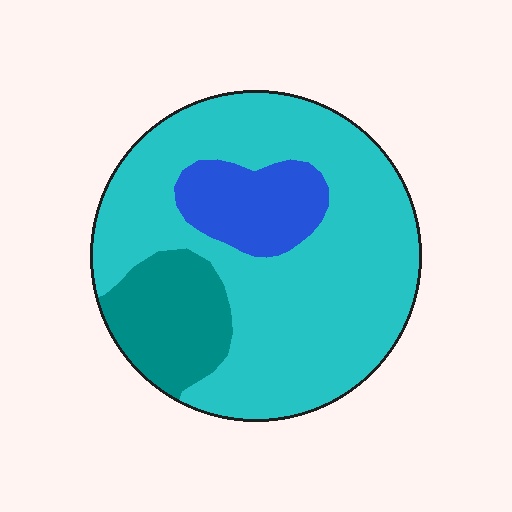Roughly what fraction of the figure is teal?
Teal covers about 15% of the figure.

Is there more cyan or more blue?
Cyan.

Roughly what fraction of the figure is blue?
Blue covers around 15% of the figure.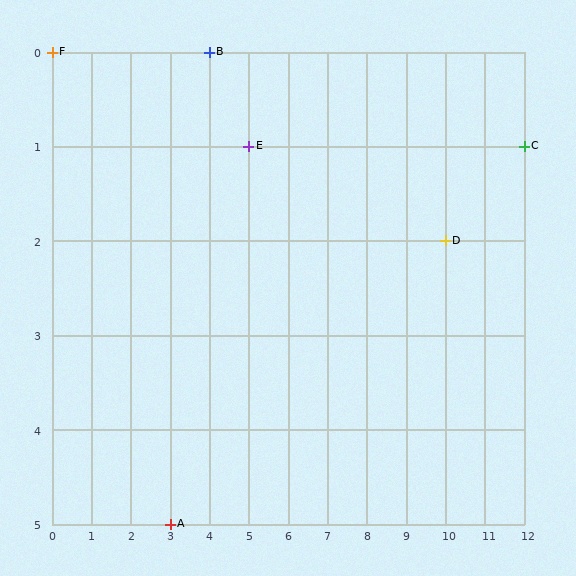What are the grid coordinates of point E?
Point E is at grid coordinates (5, 1).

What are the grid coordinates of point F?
Point F is at grid coordinates (0, 0).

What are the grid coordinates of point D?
Point D is at grid coordinates (10, 2).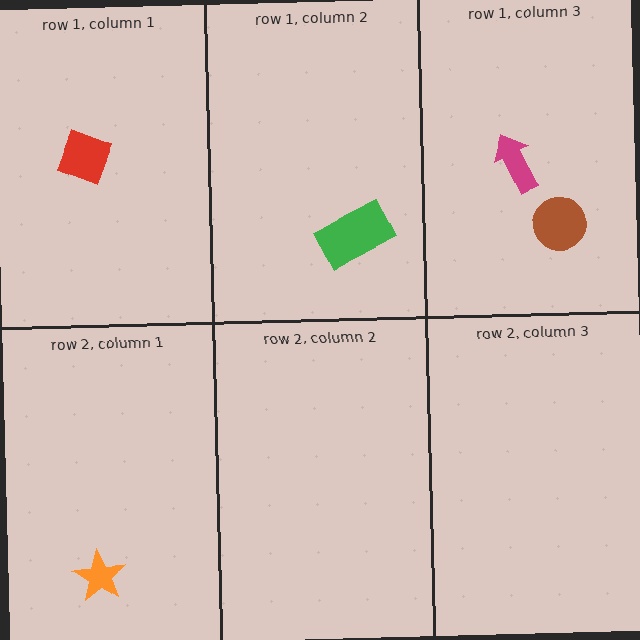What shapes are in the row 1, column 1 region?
The red diamond.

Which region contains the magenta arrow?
The row 1, column 3 region.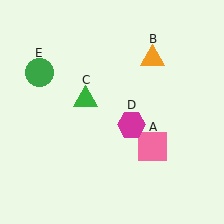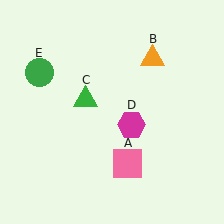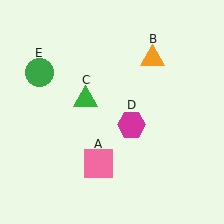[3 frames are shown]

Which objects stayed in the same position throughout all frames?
Orange triangle (object B) and green triangle (object C) and magenta hexagon (object D) and green circle (object E) remained stationary.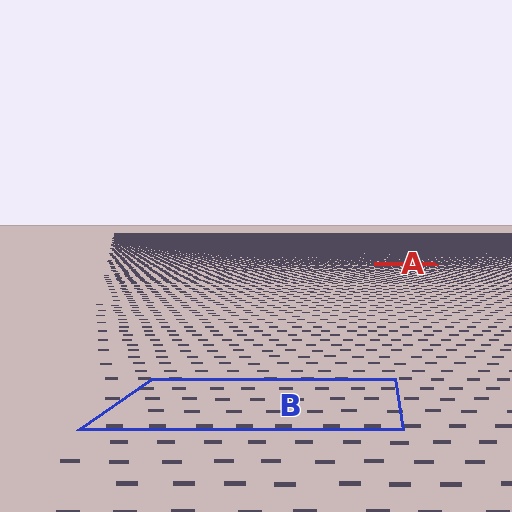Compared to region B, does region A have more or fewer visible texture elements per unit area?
Region A has more texture elements per unit area — they are packed more densely because it is farther away.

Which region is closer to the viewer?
Region B is closer. The texture elements there are larger and more spread out.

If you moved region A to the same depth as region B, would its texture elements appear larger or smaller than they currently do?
They would appear larger. At a closer depth, the same texture elements are projected at a bigger on-screen size.